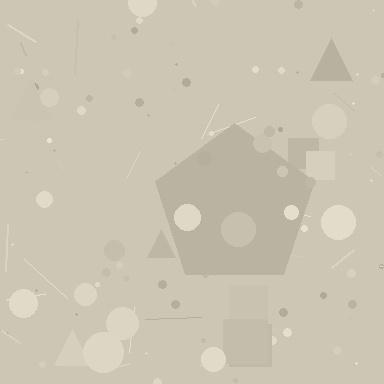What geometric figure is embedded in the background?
A pentagon is embedded in the background.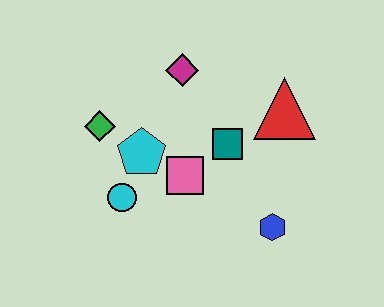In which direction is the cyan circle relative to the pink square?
The cyan circle is to the left of the pink square.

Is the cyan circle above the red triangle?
No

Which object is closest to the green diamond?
The cyan pentagon is closest to the green diamond.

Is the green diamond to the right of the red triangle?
No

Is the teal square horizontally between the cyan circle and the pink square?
No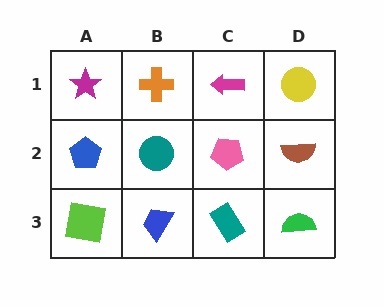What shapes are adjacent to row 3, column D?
A brown semicircle (row 2, column D), a teal rectangle (row 3, column C).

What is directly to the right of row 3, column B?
A teal rectangle.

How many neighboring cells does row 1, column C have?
3.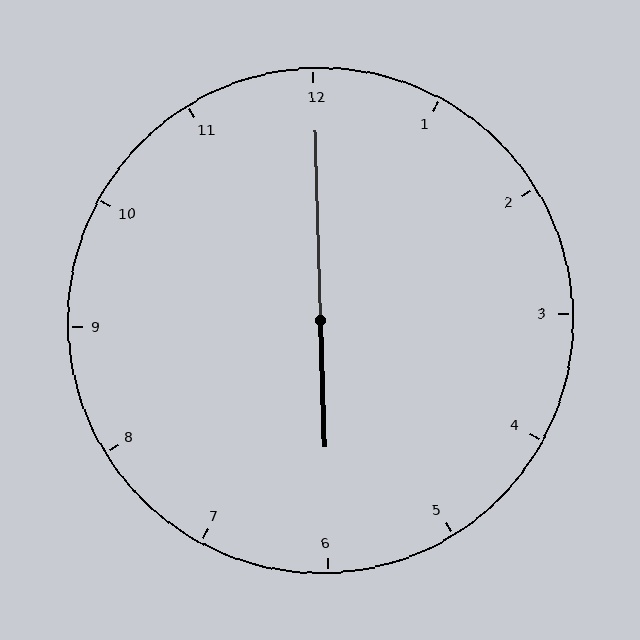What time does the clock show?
6:00.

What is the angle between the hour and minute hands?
Approximately 180 degrees.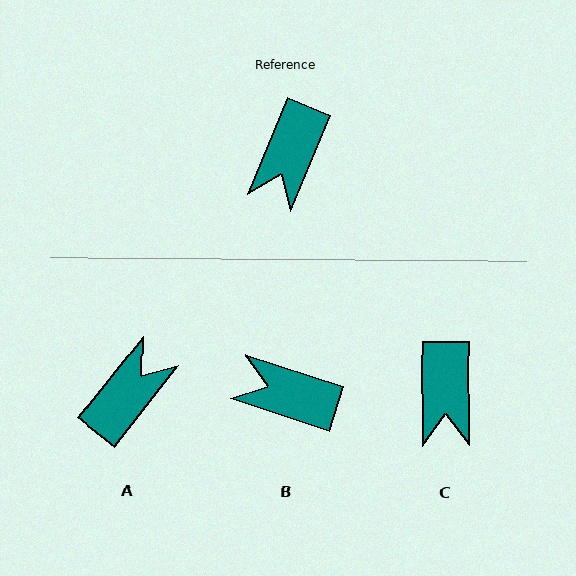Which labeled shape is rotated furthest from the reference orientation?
A, about 164 degrees away.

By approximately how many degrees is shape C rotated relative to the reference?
Approximately 23 degrees counter-clockwise.